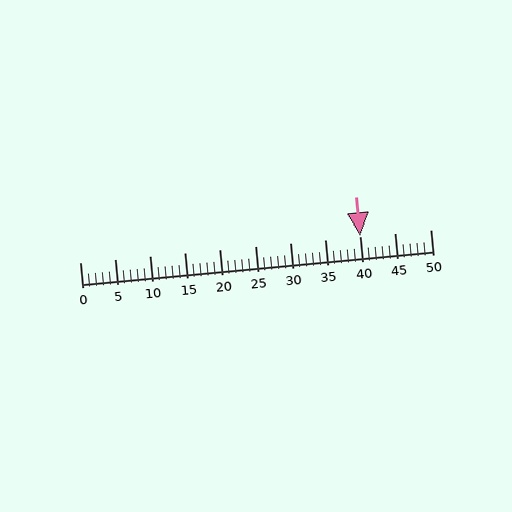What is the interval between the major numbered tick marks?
The major tick marks are spaced 5 units apart.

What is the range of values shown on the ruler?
The ruler shows values from 0 to 50.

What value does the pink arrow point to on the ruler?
The pink arrow points to approximately 40.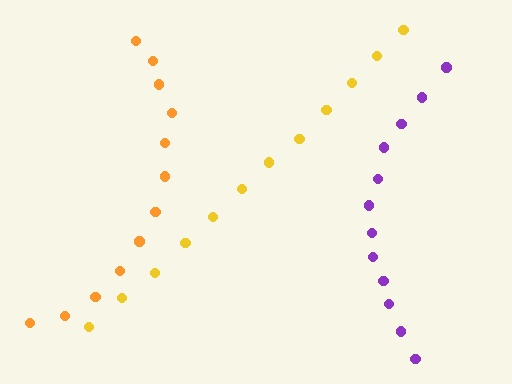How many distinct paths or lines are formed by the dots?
There are 3 distinct paths.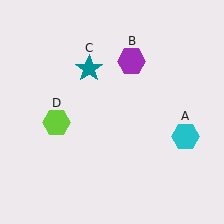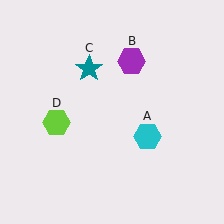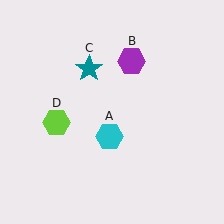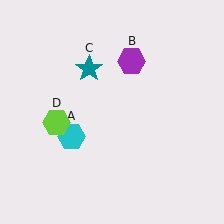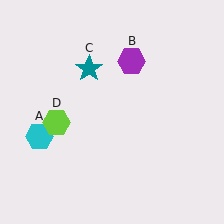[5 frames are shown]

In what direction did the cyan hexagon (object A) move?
The cyan hexagon (object A) moved left.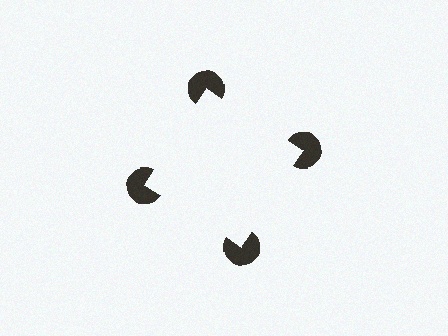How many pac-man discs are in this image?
There are 4 — one at each vertex of the illusory square.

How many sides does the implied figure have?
4 sides.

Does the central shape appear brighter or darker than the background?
It typically appears slightly brighter than the background, even though no actual brightness change is drawn.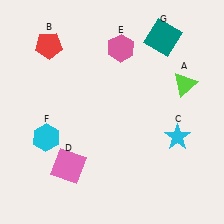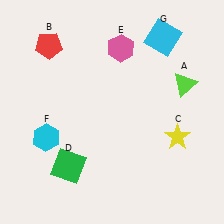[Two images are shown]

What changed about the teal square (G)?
In Image 1, G is teal. In Image 2, it changed to cyan.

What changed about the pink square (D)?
In Image 1, D is pink. In Image 2, it changed to green.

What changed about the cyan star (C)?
In Image 1, C is cyan. In Image 2, it changed to yellow.